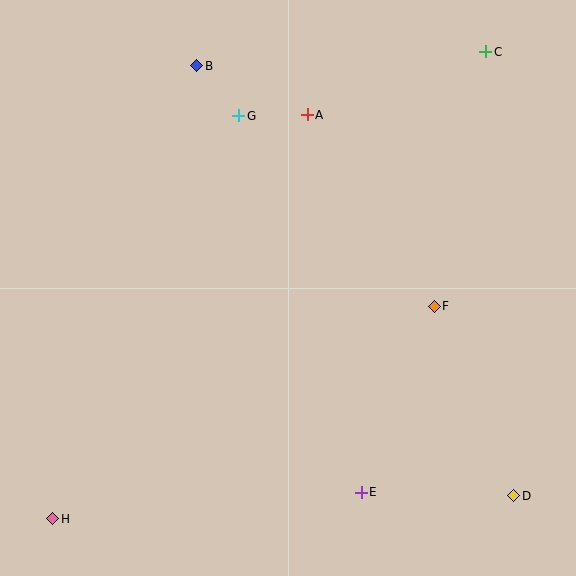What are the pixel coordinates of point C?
Point C is at (486, 52).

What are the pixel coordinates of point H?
Point H is at (53, 519).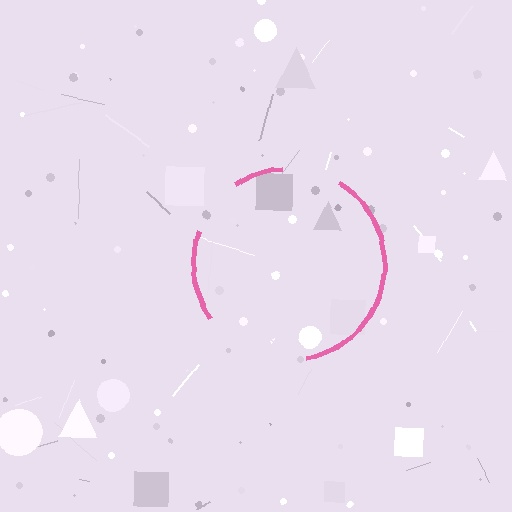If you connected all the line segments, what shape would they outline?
They would outline a circle.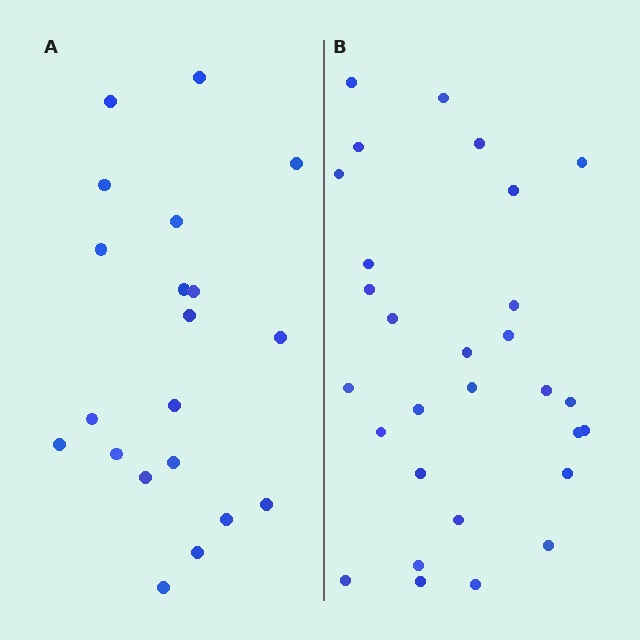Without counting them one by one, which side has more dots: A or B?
Region B (the right region) has more dots.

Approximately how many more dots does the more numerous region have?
Region B has roughly 8 or so more dots than region A.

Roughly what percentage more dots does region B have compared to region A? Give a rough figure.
About 45% more.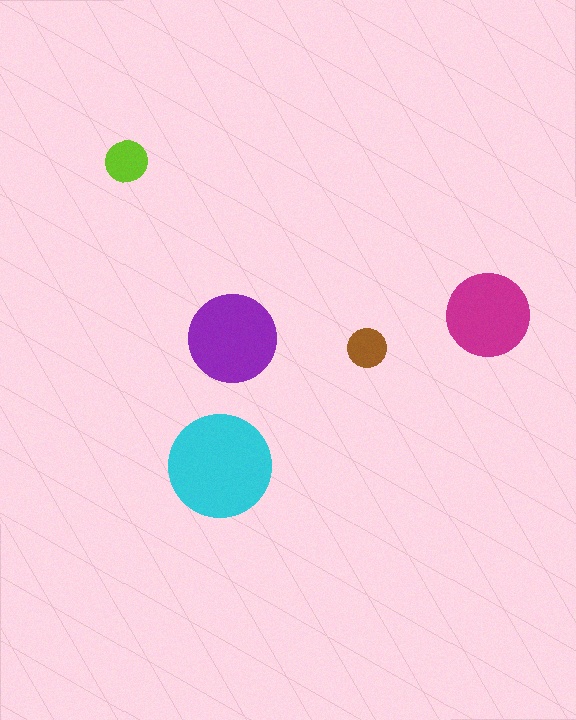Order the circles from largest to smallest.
the cyan one, the purple one, the magenta one, the lime one, the brown one.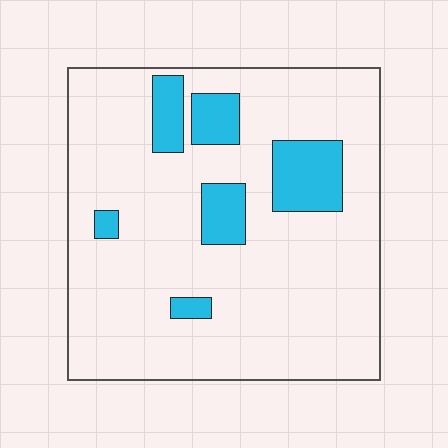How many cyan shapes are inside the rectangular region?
6.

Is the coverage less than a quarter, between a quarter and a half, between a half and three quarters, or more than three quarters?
Less than a quarter.